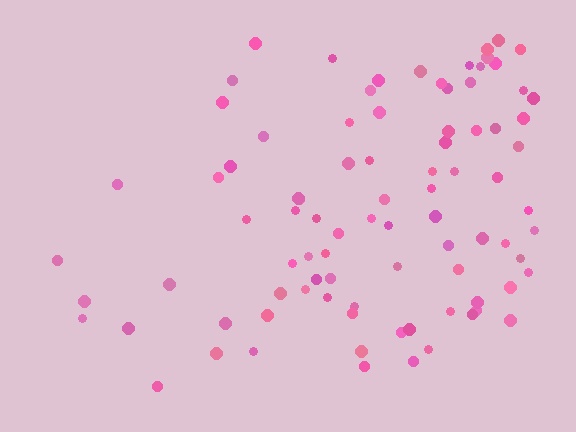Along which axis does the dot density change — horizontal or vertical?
Horizontal.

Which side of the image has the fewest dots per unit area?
The left.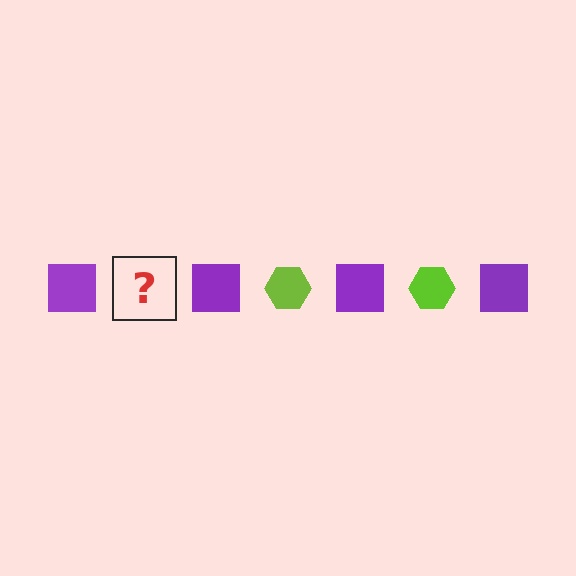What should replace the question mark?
The question mark should be replaced with a lime hexagon.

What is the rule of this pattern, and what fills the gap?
The rule is that the pattern alternates between purple square and lime hexagon. The gap should be filled with a lime hexagon.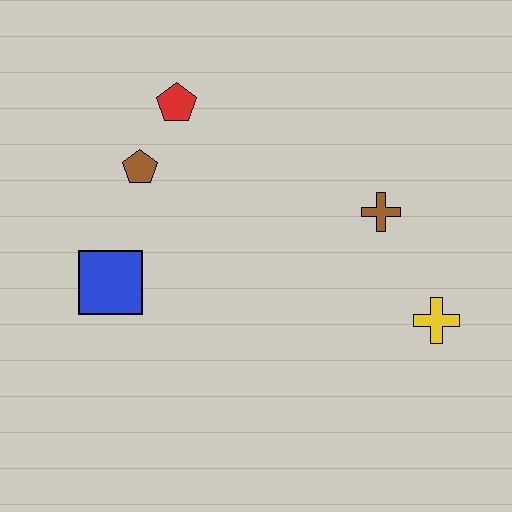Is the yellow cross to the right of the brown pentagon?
Yes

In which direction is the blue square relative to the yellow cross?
The blue square is to the left of the yellow cross.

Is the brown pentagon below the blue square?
No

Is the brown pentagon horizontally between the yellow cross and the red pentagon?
No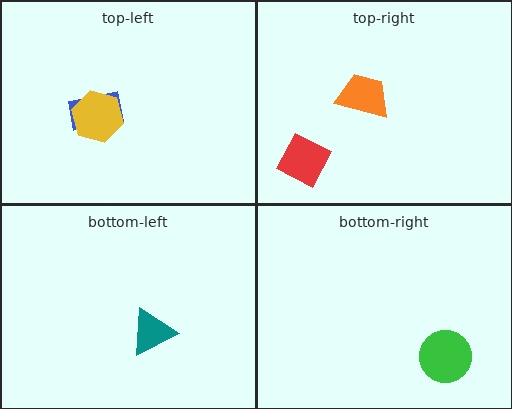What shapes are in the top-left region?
The blue rectangle, the yellow hexagon.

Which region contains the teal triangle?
The bottom-left region.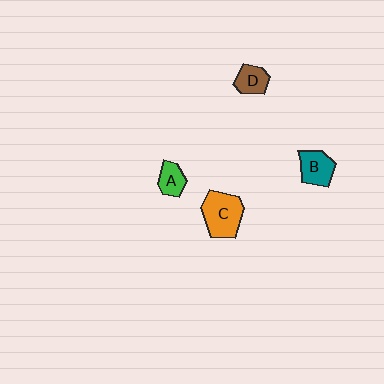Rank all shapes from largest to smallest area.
From largest to smallest: C (orange), B (teal), D (brown), A (green).